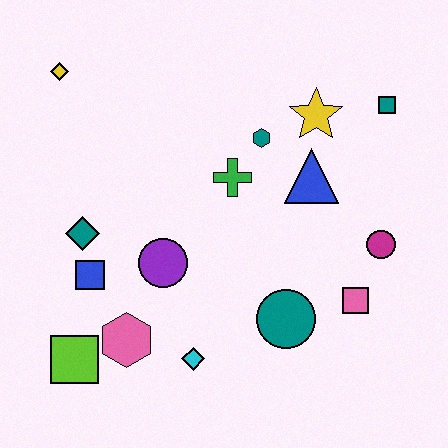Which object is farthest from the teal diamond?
The teal square is farthest from the teal diamond.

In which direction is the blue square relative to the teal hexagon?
The blue square is to the left of the teal hexagon.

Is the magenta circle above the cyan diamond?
Yes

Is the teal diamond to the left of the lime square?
No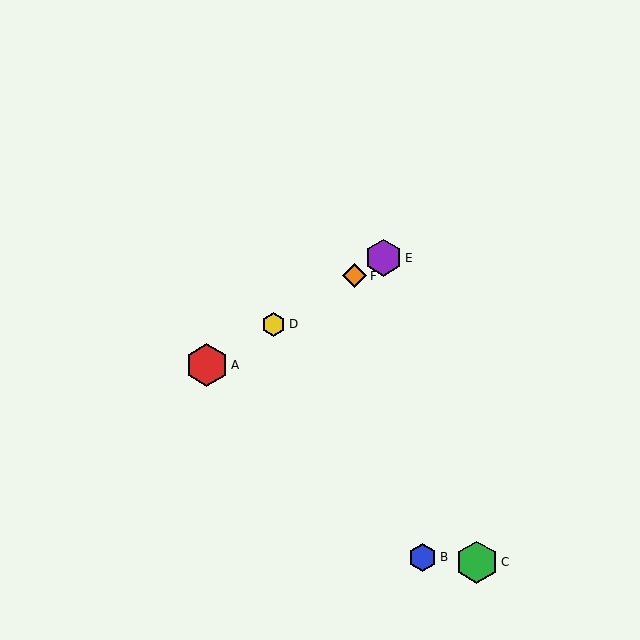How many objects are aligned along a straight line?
4 objects (A, D, E, F) are aligned along a straight line.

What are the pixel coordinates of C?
Object C is at (477, 562).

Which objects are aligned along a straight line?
Objects A, D, E, F are aligned along a straight line.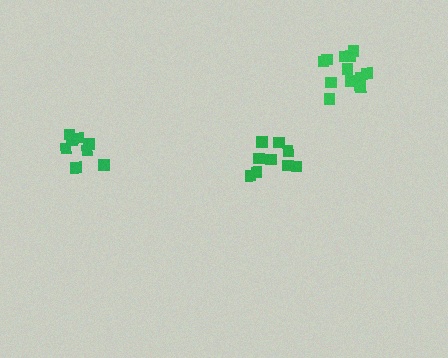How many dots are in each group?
Group 1: 8 dots, Group 2: 9 dots, Group 3: 12 dots (29 total).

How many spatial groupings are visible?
There are 3 spatial groupings.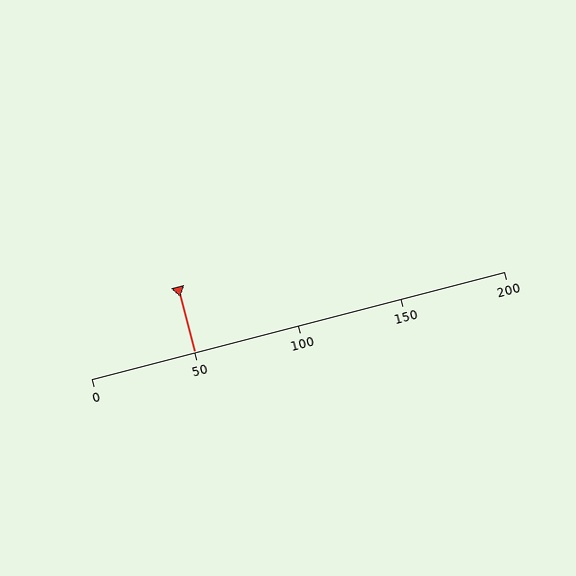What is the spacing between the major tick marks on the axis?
The major ticks are spaced 50 apart.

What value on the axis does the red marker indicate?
The marker indicates approximately 50.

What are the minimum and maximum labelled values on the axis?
The axis runs from 0 to 200.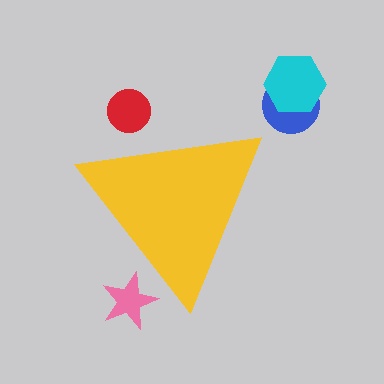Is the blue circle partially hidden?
No, the blue circle is fully visible.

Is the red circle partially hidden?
Yes, the red circle is partially hidden behind the yellow triangle.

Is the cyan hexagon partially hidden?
No, the cyan hexagon is fully visible.